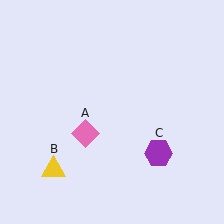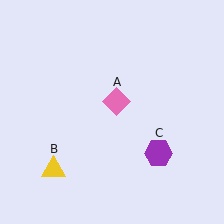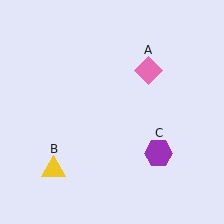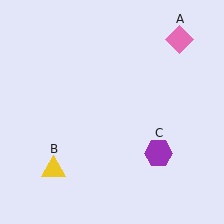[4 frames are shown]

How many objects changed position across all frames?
1 object changed position: pink diamond (object A).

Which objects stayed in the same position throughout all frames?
Yellow triangle (object B) and purple hexagon (object C) remained stationary.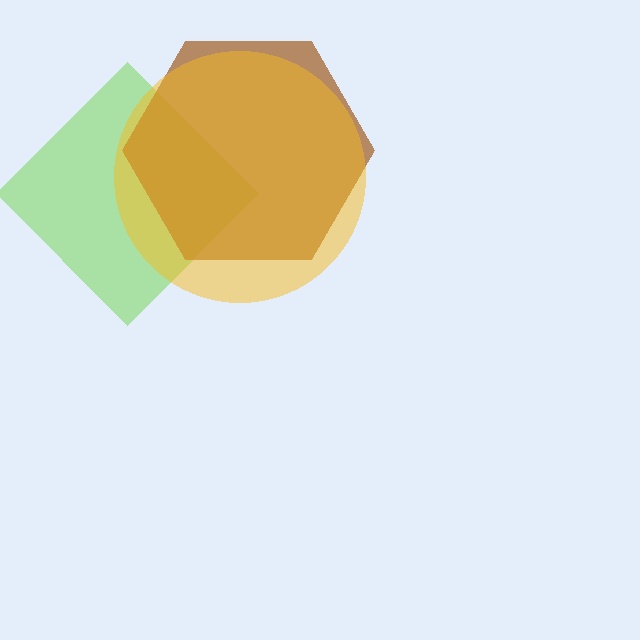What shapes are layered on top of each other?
The layered shapes are: a lime diamond, a brown hexagon, a yellow circle.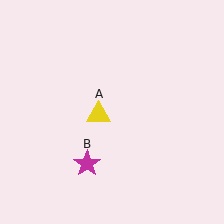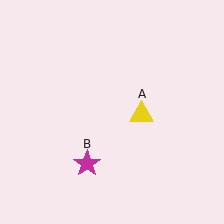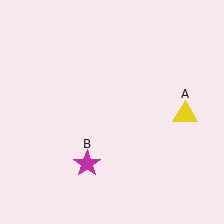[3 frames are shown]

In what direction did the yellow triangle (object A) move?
The yellow triangle (object A) moved right.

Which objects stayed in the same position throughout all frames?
Magenta star (object B) remained stationary.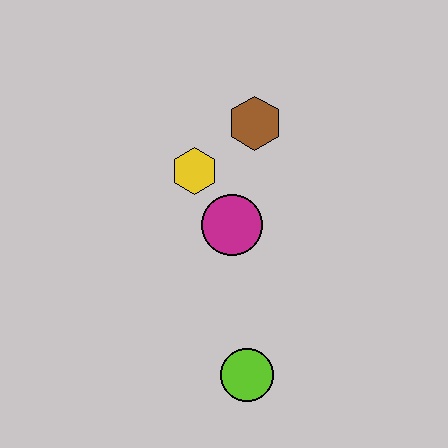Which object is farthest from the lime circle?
The brown hexagon is farthest from the lime circle.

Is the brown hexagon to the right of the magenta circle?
Yes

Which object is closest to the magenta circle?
The yellow hexagon is closest to the magenta circle.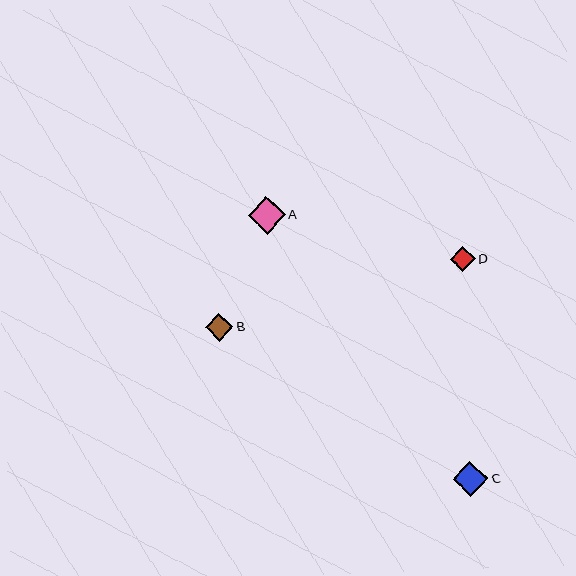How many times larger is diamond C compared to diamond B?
Diamond C is approximately 1.3 times the size of diamond B.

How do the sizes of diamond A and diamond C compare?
Diamond A and diamond C are approximately the same size.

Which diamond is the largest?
Diamond A is the largest with a size of approximately 37 pixels.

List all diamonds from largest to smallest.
From largest to smallest: A, C, B, D.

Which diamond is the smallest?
Diamond D is the smallest with a size of approximately 25 pixels.